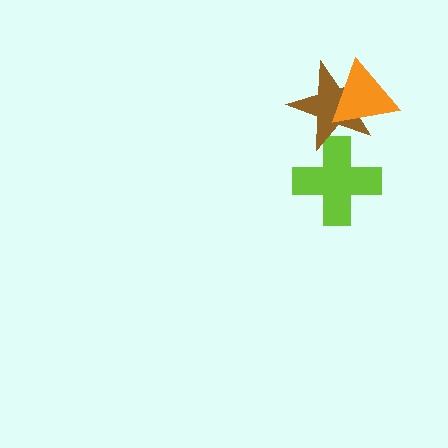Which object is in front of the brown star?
The orange triangle is in front of the brown star.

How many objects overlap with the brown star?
2 objects overlap with the brown star.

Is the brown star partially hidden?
Yes, it is partially covered by another shape.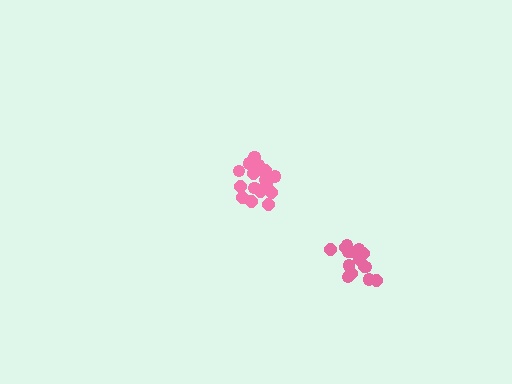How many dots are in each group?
Group 1: 15 dots, Group 2: 17 dots (32 total).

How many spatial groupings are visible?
There are 2 spatial groupings.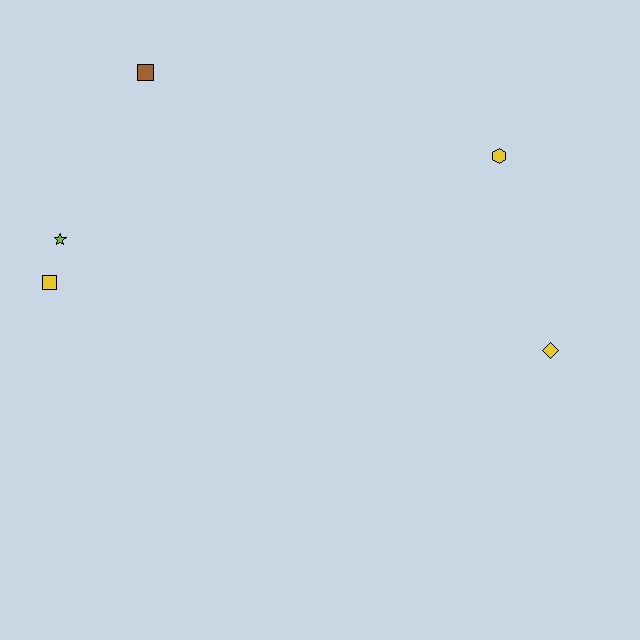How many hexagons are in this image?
There is 1 hexagon.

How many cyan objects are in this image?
There are no cyan objects.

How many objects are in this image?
There are 5 objects.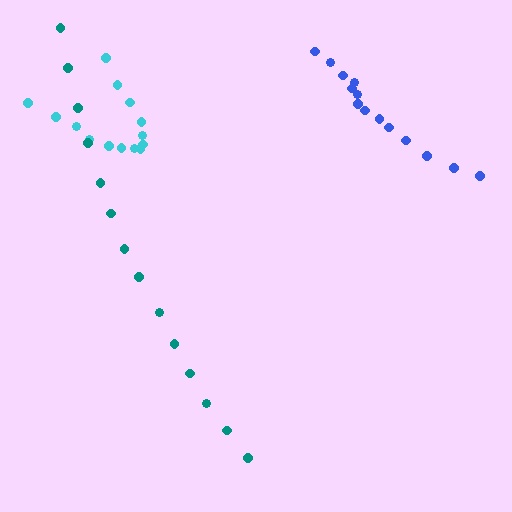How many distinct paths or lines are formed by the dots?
There are 3 distinct paths.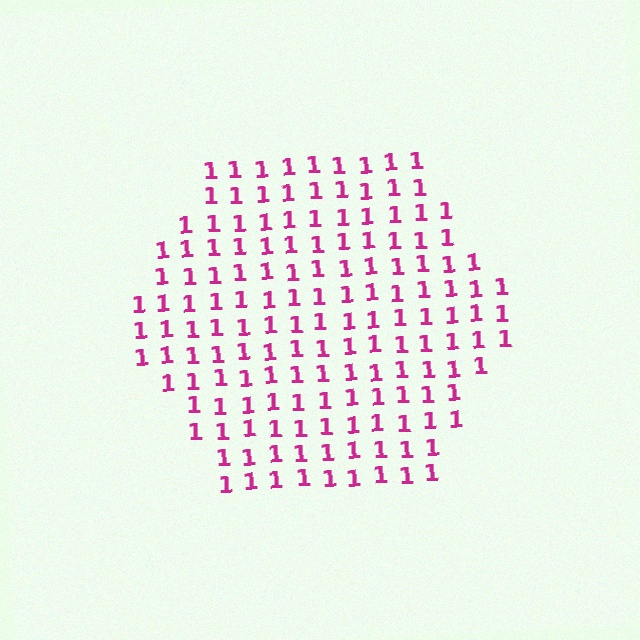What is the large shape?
The large shape is a hexagon.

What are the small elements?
The small elements are digit 1's.